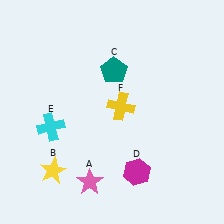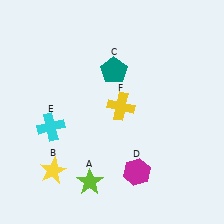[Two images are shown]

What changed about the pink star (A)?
In Image 1, A is pink. In Image 2, it changed to lime.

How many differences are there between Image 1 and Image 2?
There is 1 difference between the two images.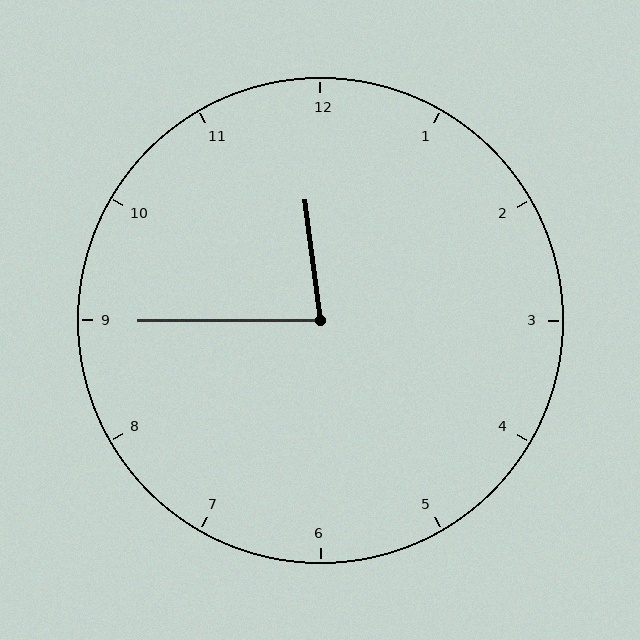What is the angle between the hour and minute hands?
Approximately 82 degrees.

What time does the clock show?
11:45.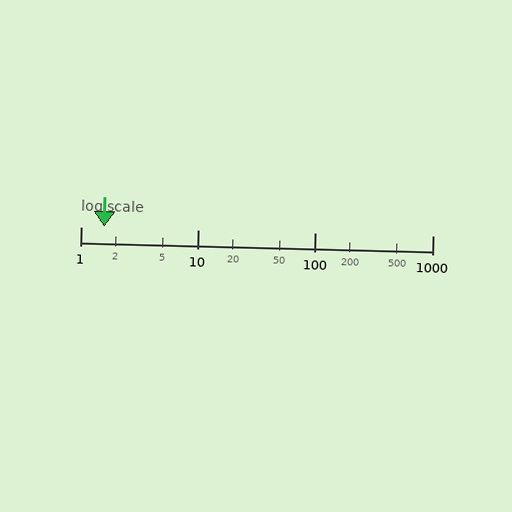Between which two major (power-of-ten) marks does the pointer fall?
The pointer is between 1 and 10.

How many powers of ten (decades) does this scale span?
The scale spans 3 decades, from 1 to 1000.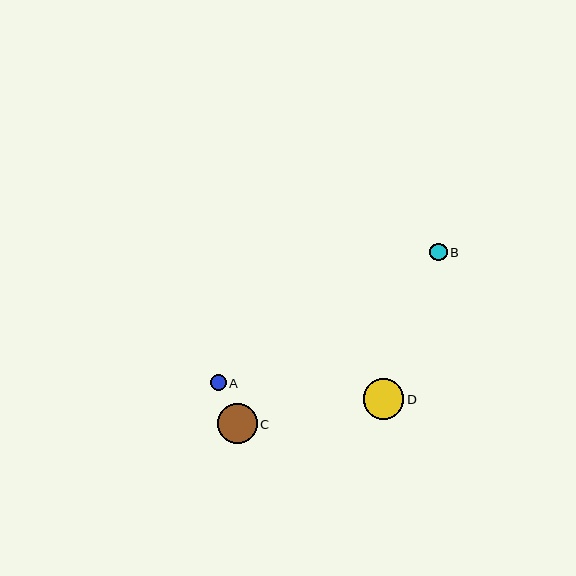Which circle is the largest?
Circle D is the largest with a size of approximately 40 pixels.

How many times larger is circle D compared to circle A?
Circle D is approximately 2.6 times the size of circle A.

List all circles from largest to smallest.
From largest to smallest: D, C, B, A.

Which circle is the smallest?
Circle A is the smallest with a size of approximately 16 pixels.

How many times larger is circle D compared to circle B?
Circle D is approximately 2.3 times the size of circle B.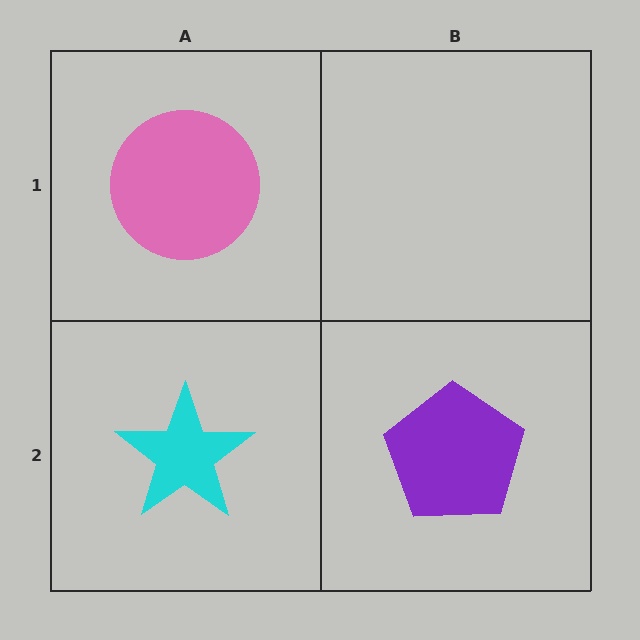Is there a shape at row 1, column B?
No, that cell is empty.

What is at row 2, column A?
A cyan star.